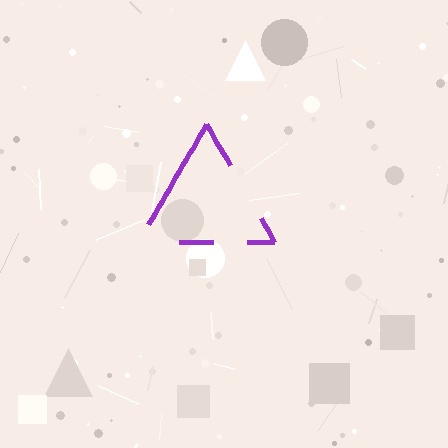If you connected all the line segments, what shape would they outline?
They would outline a triangle.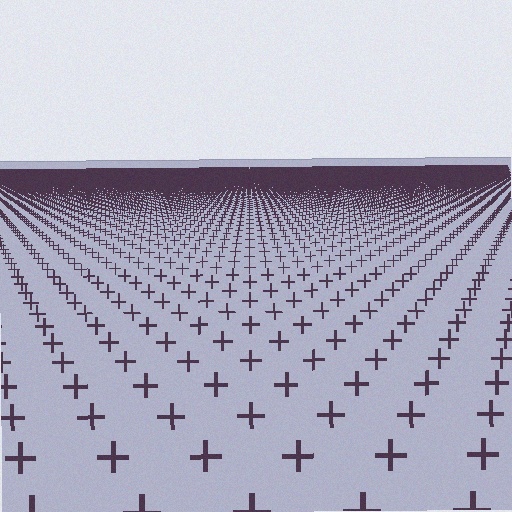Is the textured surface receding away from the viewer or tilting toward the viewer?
The surface is receding away from the viewer. Texture elements get smaller and denser toward the top.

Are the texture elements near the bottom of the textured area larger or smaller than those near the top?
Larger. Near the bottom, elements are closer to the viewer and appear at a bigger on-screen size.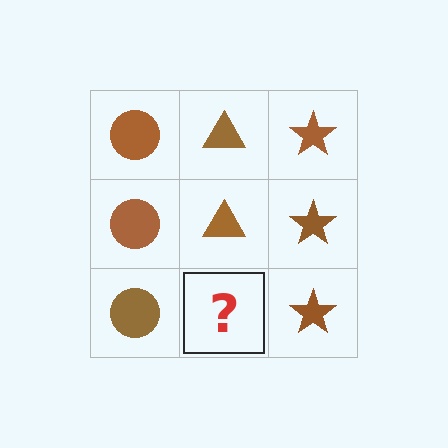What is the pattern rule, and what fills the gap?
The rule is that each column has a consistent shape. The gap should be filled with a brown triangle.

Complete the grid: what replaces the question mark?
The question mark should be replaced with a brown triangle.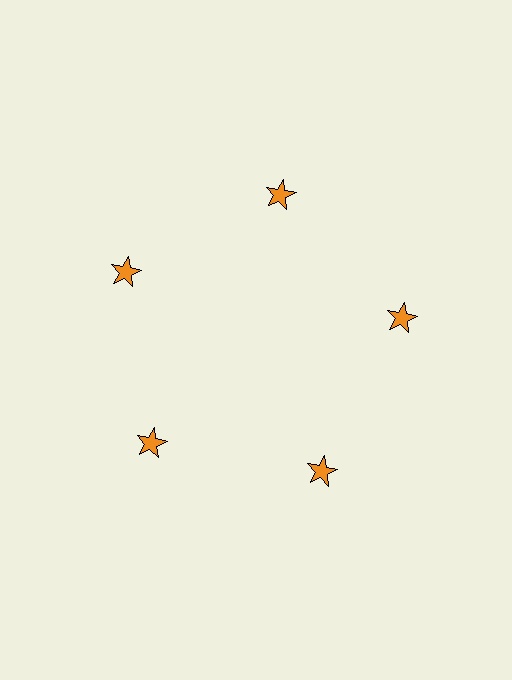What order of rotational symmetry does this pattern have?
This pattern has 5-fold rotational symmetry.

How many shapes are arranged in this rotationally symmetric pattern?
There are 5 shapes, arranged in 5 groups of 1.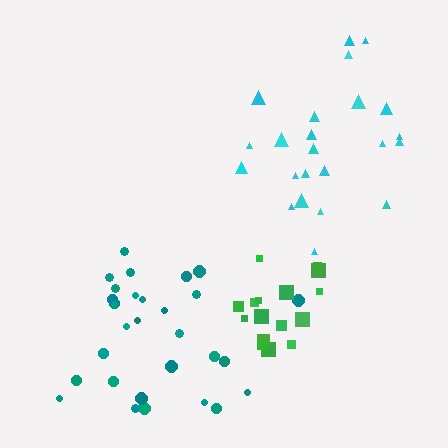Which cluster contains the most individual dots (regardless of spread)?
Teal (30).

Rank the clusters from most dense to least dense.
green, teal, cyan.